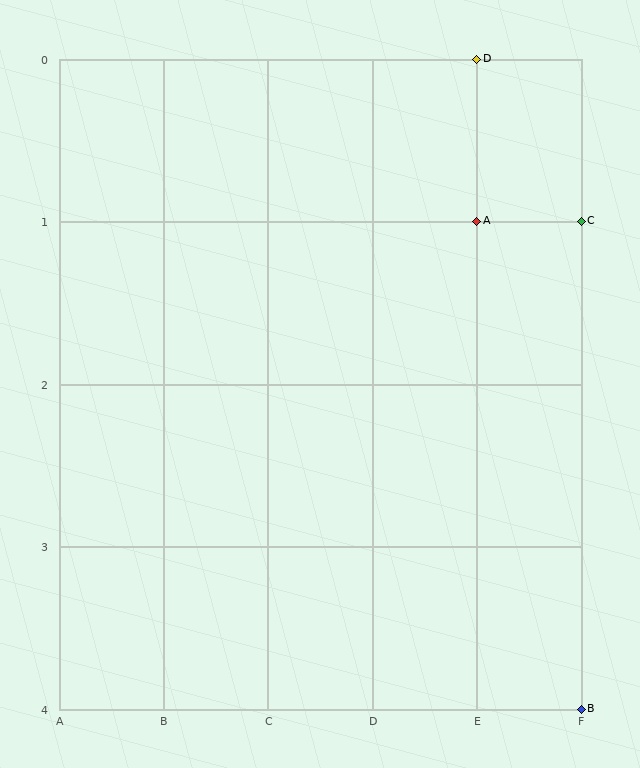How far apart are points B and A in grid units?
Points B and A are 1 column and 3 rows apart (about 3.2 grid units diagonally).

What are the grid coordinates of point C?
Point C is at grid coordinates (F, 1).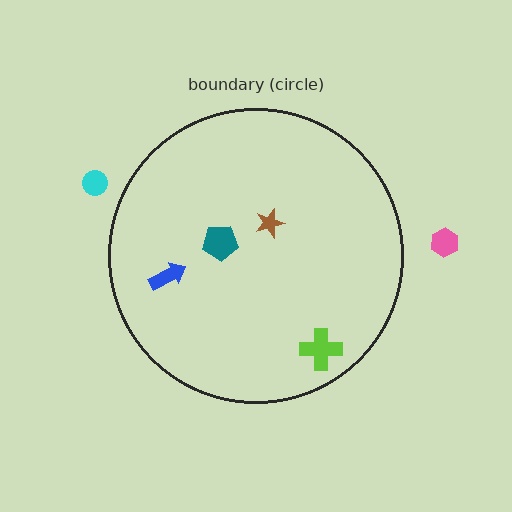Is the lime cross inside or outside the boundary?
Inside.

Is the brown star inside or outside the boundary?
Inside.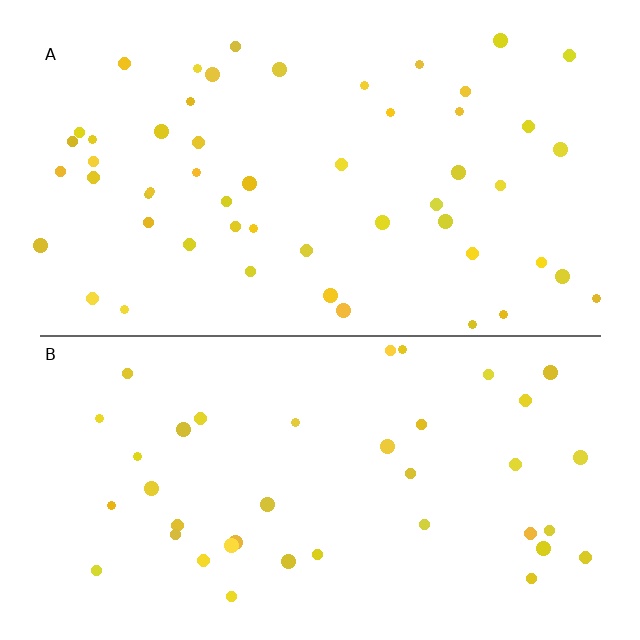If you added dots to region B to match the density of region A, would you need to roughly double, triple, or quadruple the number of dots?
Approximately double.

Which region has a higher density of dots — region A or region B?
A (the top).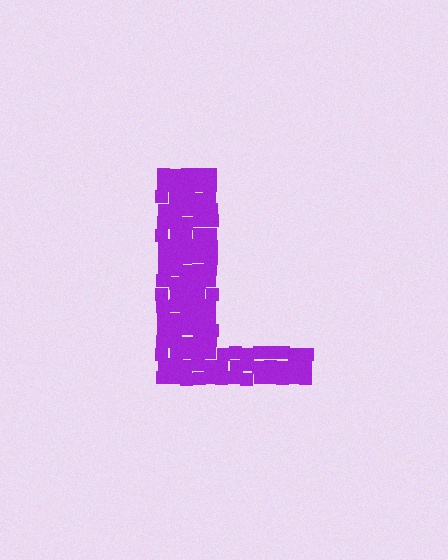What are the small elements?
The small elements are squares.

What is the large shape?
The large shape is the letter L.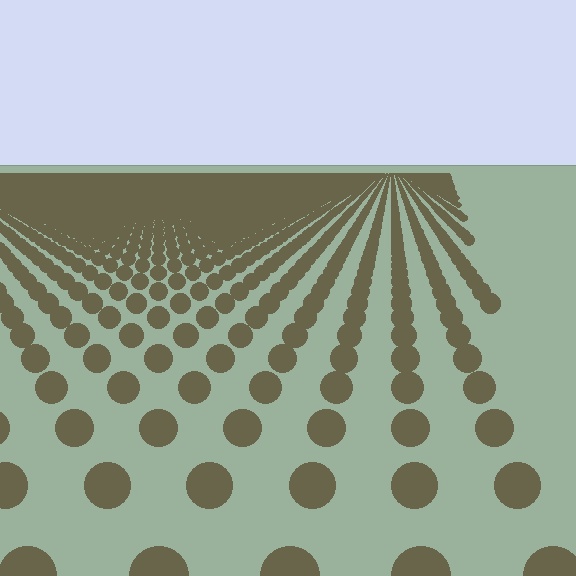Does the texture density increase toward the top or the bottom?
Density increases toward the top.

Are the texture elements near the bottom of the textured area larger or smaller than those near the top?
Larger. Near the bottom, elements are closer to the viewer and appear at a bigger on-screen size.